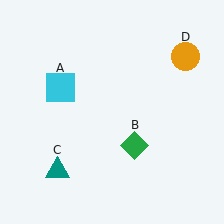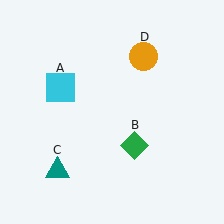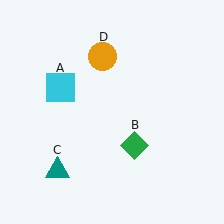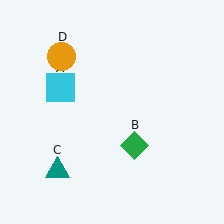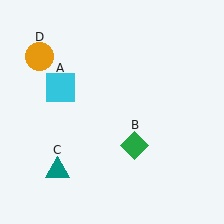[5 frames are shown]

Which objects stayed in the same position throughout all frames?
Cyan square (object A) and green diamond (object B) and teal triangle (object C) remained stationary.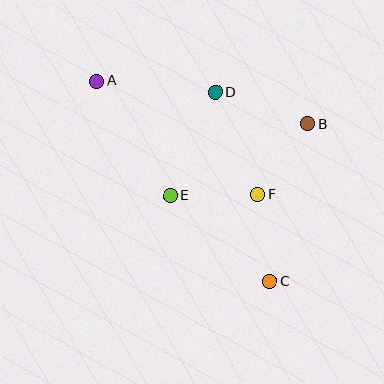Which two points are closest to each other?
Points B and F are closest to each other.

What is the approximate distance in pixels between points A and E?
The distance between A and E is approximately 136 pixels.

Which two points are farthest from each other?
Points A and C are farthest from each other.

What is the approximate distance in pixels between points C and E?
The distance between C and E is approximately 131 pixels.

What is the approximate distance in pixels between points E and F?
The distance between E and F is approximately 88 pixels.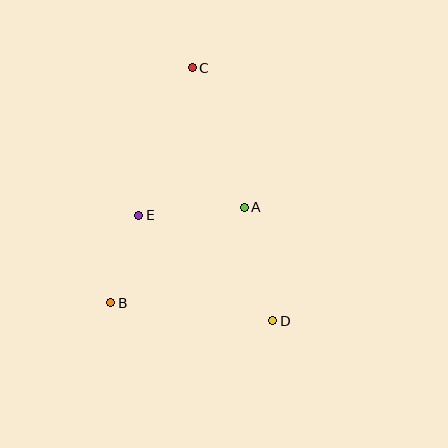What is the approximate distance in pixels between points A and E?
The distance between A and E is approximately 106 pixels.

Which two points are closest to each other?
Points B and E are closest to each other.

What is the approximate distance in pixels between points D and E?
The distance between D and E is approximately 170 pixels.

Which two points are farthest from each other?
Points C and D are farthest from each other.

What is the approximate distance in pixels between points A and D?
The distance between A and D is approximately 117 pixels.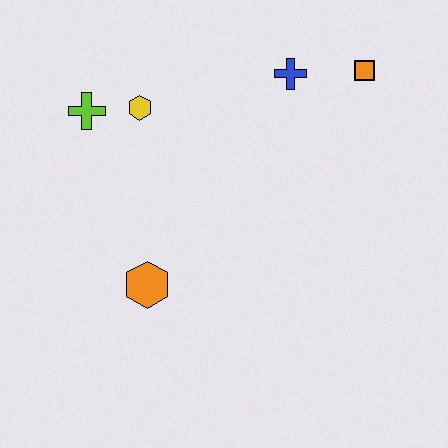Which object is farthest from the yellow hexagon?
The orange square is farthest from the yellow hexagon.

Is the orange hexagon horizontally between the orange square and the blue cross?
No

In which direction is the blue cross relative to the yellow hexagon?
The blue cross is to the right of the yellow hexagon.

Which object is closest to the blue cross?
The orange square is closest to the blue cross.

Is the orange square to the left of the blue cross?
No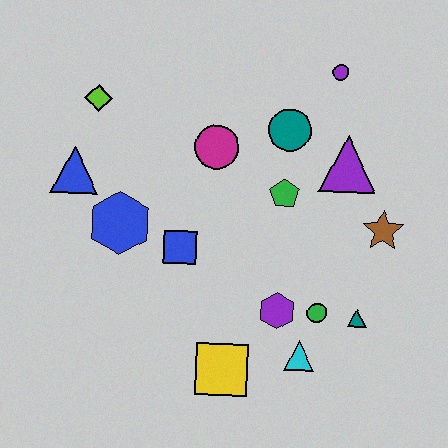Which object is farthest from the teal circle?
The yellow square is farthest from the teal circle.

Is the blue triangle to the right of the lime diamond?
No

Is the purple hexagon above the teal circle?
No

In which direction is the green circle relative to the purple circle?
The green circle is below the purple circle.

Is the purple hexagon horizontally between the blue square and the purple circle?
Yes